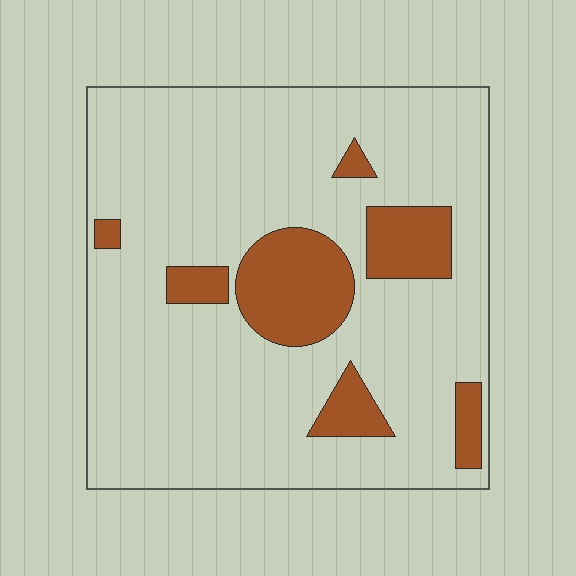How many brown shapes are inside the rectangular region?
7.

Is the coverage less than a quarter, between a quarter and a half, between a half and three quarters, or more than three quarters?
Less than a quarter.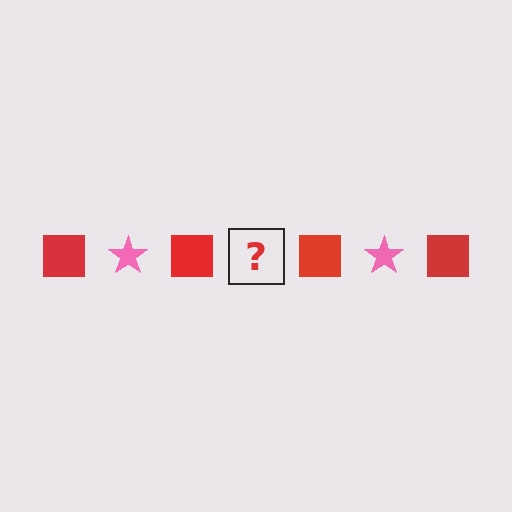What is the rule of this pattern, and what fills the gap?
The rule is that the pattern alternates between red square and pink star. The gap should be filled with a pink star.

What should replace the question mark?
The question mark should be replaced with a pink star.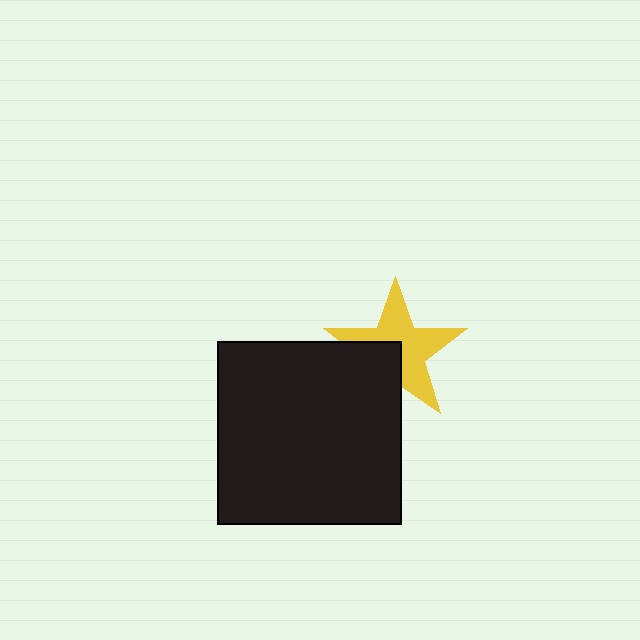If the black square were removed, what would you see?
You would see the complete yellow star.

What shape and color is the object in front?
The object in front is a black square.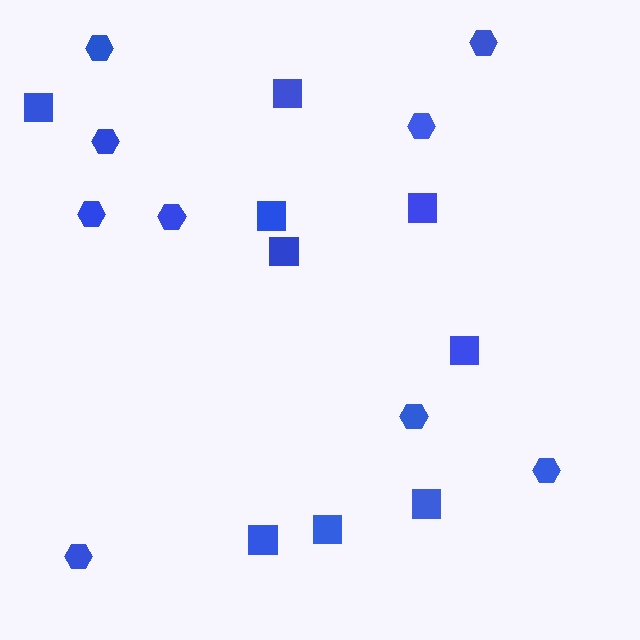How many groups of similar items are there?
There are 2 groups: one group of squares (9) and one group of hexagons (9).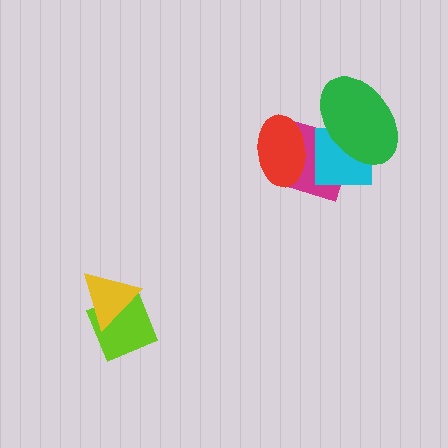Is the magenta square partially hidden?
Yes, it is partially covered by another shape.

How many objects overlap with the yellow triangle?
1 object overlaps with the yellow triangle.